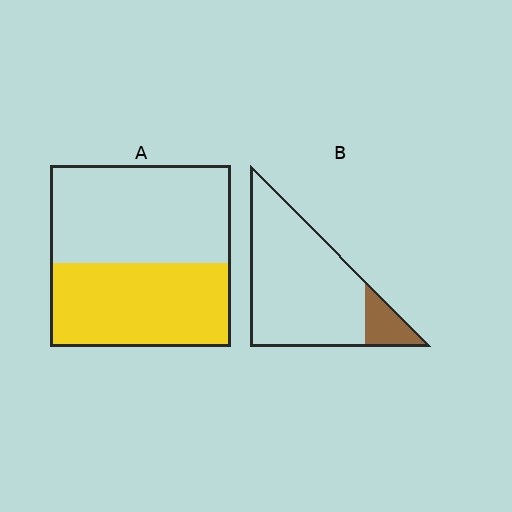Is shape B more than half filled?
No.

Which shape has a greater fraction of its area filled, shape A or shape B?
Shape A.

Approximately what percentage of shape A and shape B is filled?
A is approximately 45% and B is approximately 15%.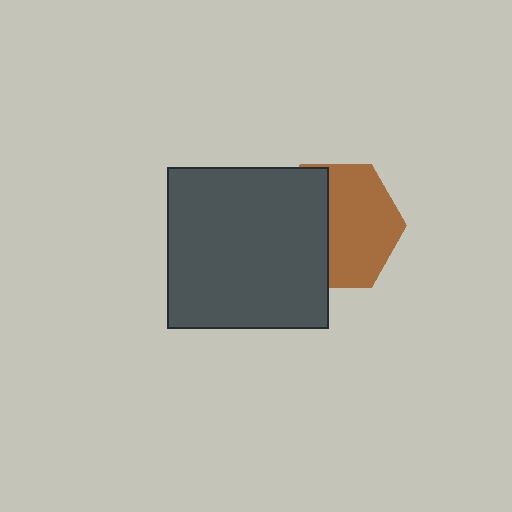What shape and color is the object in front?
The object in front is a dark gray square.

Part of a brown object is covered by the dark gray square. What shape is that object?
It is a hexagon.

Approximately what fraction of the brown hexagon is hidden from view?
Roughly 43% of the brown hexagon is hidden behind the dark gray square.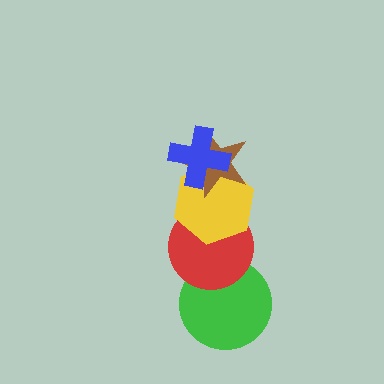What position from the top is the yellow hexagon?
The yellow hexagon is 3rd from the top.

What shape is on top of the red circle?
The yellow hexagon is on top of the red circle.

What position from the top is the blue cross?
The blue cross is 1st from the top.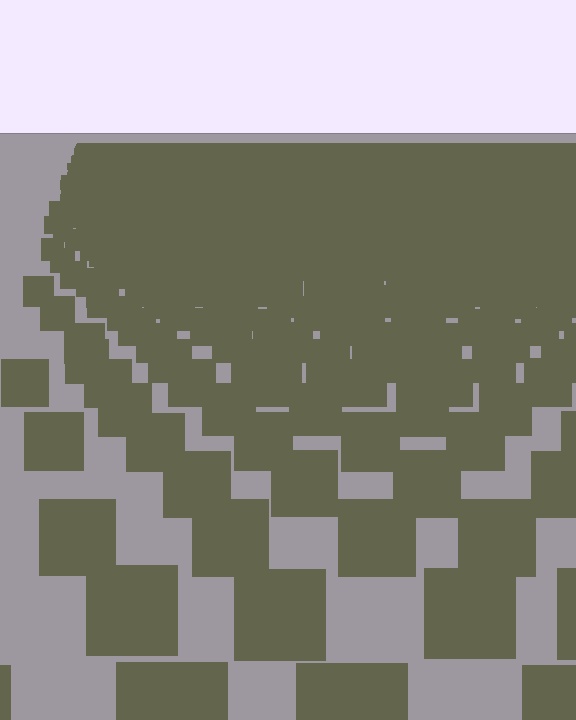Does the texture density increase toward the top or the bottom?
Density increases toward the top.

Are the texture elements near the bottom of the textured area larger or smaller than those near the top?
Larger. Near the bottom, elements are closer to the viewer and appear at a bigger on-screen size.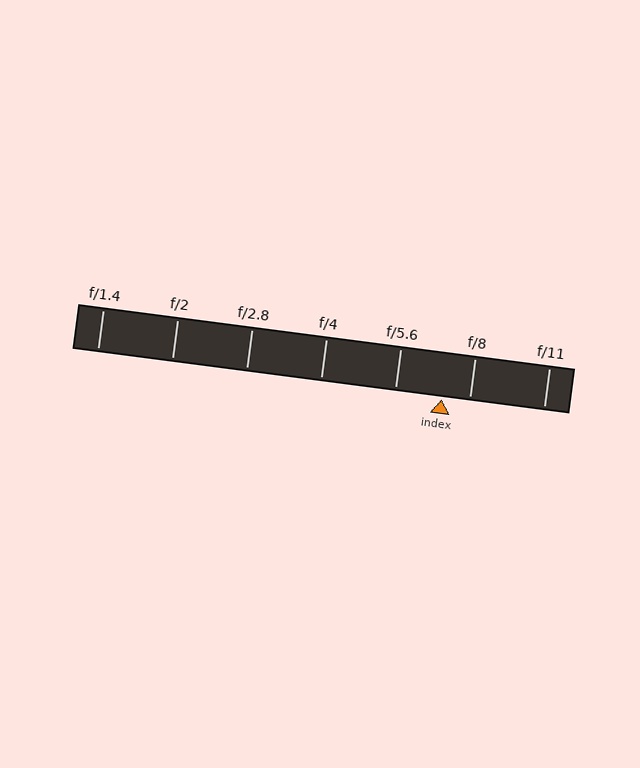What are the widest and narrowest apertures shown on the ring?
The widest aperture shown is f/1.4 and the narrowest is f/11.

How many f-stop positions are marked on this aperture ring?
There are 7 f-stop positions marked.